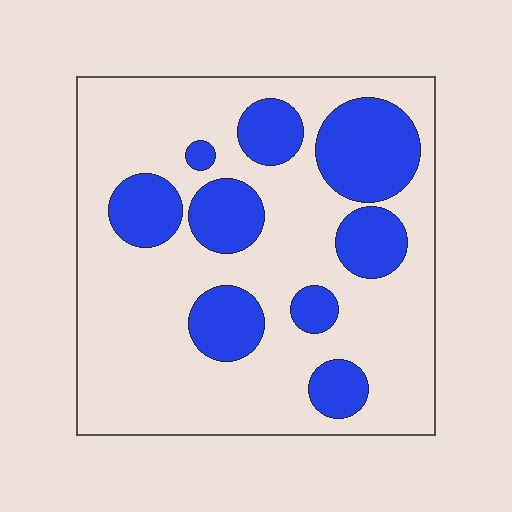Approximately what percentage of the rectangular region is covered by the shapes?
Approximately 30%.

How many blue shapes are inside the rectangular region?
9.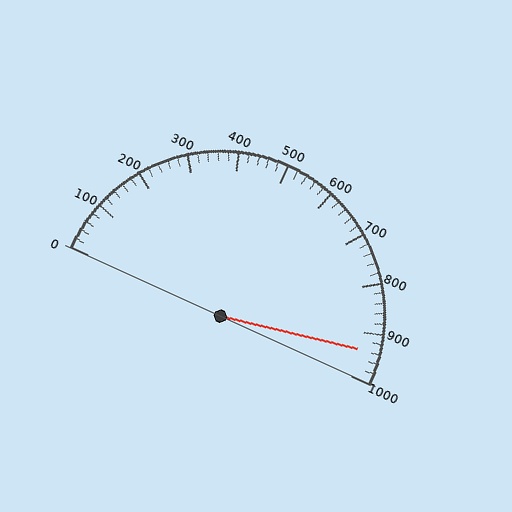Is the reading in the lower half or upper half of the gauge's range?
The reading is in the upper half of the range (0 to 1000).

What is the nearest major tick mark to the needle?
The nearest major tick mark is 900.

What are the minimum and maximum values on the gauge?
The gauge ranges from 0 to 1000.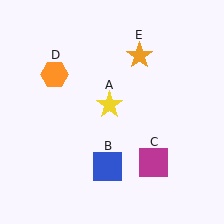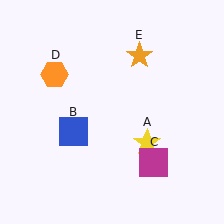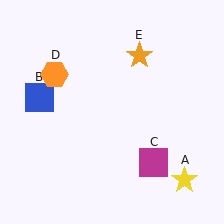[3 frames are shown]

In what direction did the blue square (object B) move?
The blue square (object B) moved up and to the left.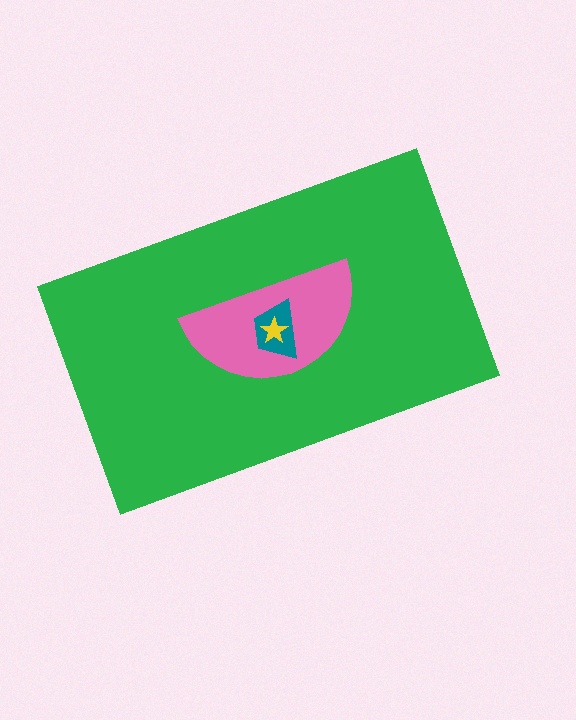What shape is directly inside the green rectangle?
The pink semicircle.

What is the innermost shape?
The yellow star.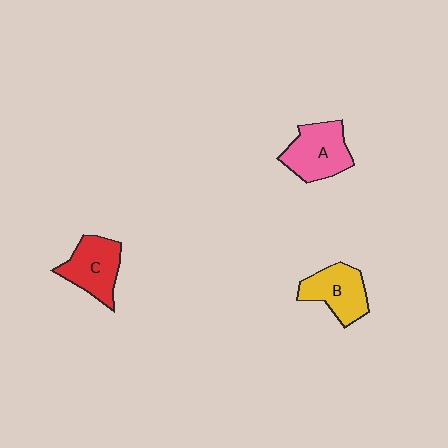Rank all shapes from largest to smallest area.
From largest to smallest: A (pink), C (red), B (yellow).